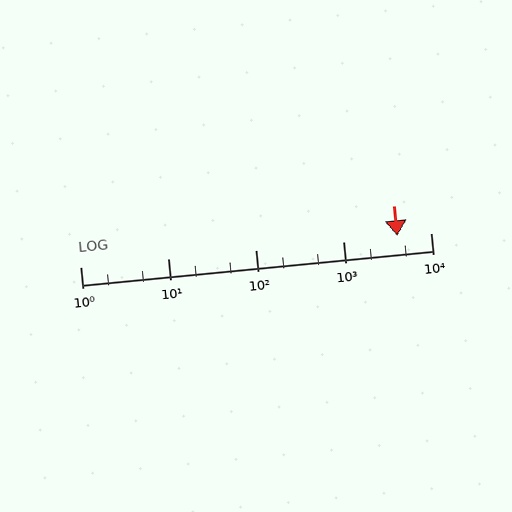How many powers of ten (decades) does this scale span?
The scale spans 4 decades, from 1 to 10000.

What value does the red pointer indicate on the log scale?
The pointer indicates approximately 4200.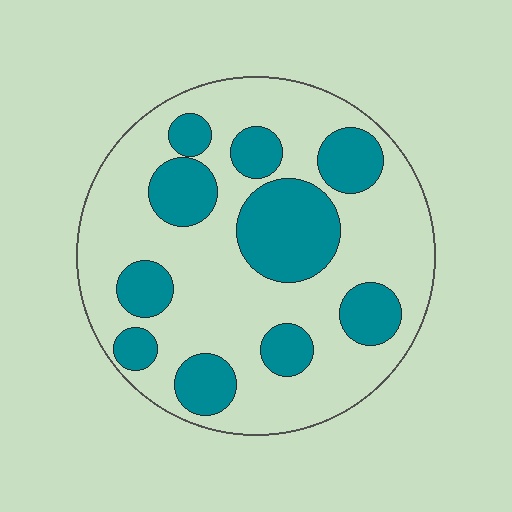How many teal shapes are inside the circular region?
10.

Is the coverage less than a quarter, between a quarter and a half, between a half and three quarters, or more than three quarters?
Between a quarter and a half.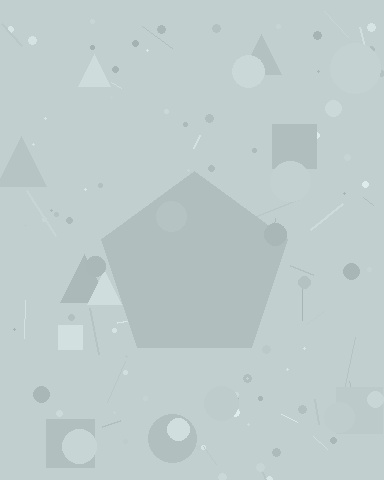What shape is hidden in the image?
A pentagon is hidden in the image.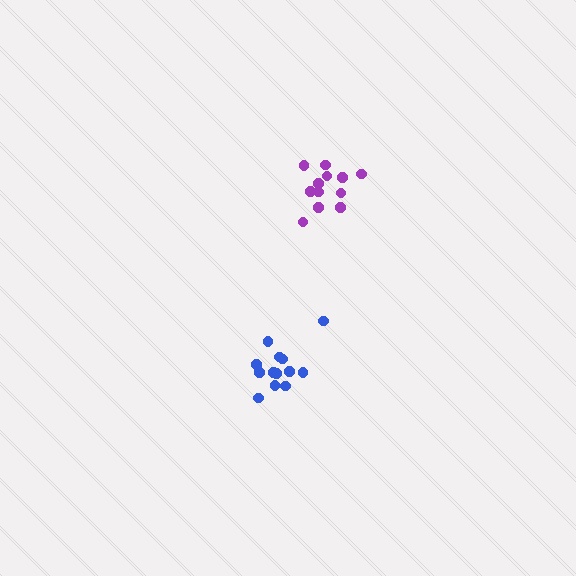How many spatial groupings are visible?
There are 2 spatial groupings.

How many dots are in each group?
Group 1: 12 dots, Group 2: 13 dots (25 total).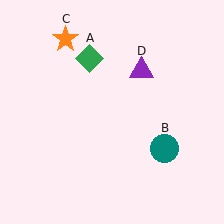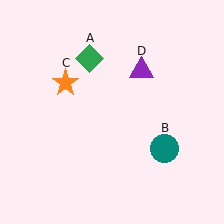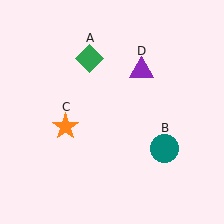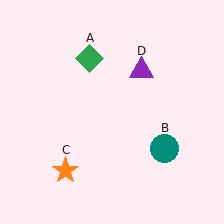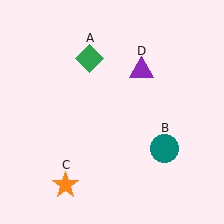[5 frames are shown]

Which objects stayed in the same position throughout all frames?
Green diamond (object A) and teal circle (object B) and purple triangle (object D) remained stationary.